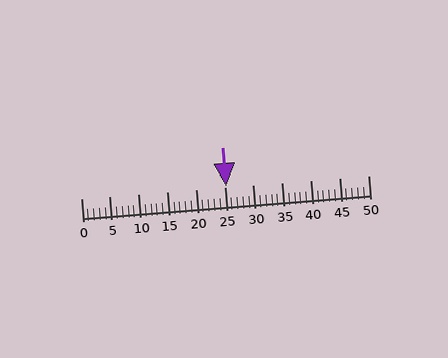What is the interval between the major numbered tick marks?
The major tick marks are spaced 5 units apart.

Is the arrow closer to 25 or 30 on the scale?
The arrow is closer to 25.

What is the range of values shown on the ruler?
The ruler shows values from 0 to 50.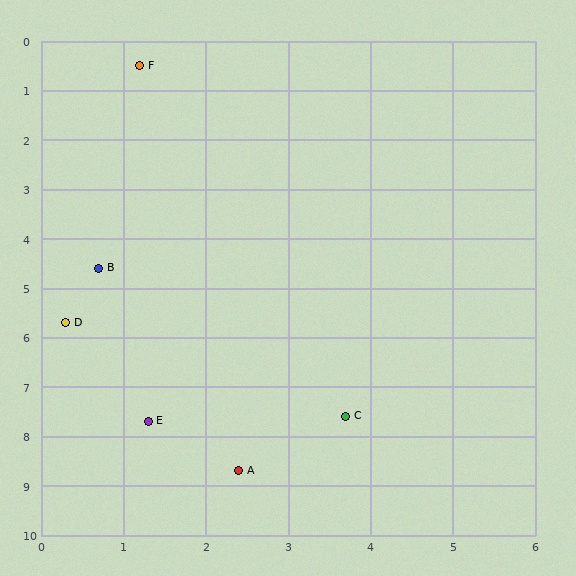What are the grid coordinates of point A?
Point A is at approximately (2.4, 8.7).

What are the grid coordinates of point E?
Point E is at approximately (1.3, 7.7).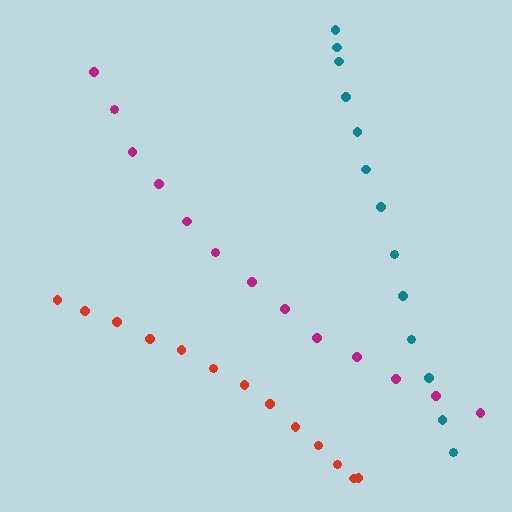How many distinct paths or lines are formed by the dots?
There are 3 distinct paths.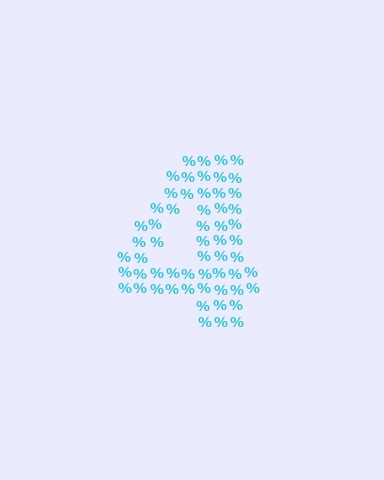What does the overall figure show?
The overall figure shows the digit 4.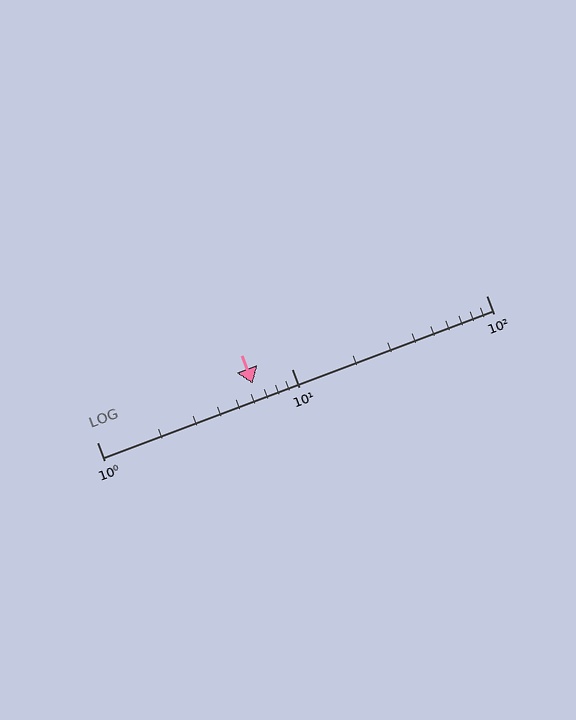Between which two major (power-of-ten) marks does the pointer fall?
The pointer is between 1 and 10.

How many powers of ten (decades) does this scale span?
The scale spans 2 decades, from 1 to 100.